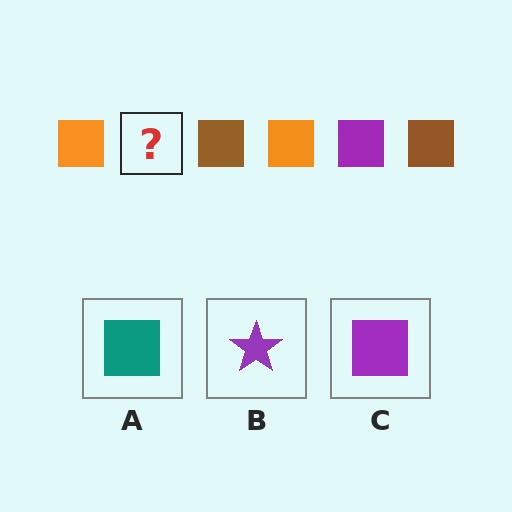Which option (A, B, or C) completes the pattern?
C.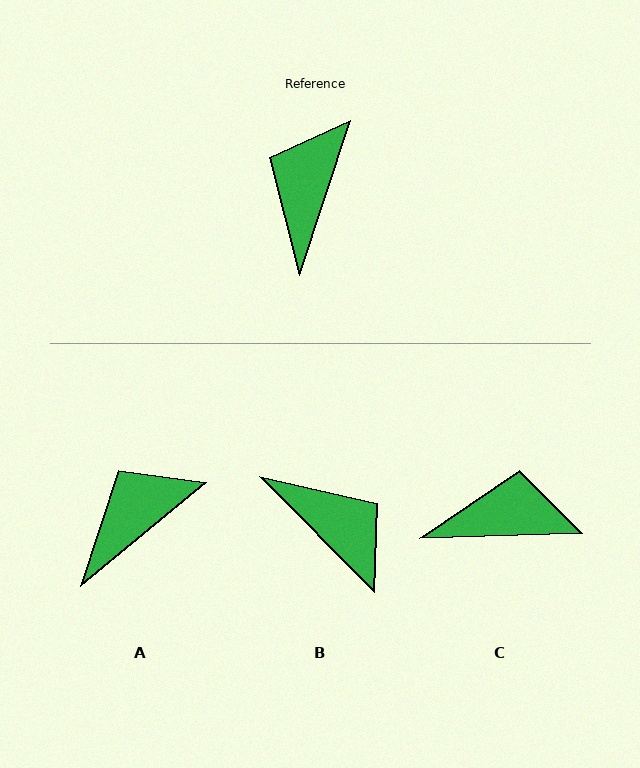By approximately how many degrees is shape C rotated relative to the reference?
Approximately 70 degrees clockwise.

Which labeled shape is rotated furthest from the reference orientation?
B, about 117 degrees away.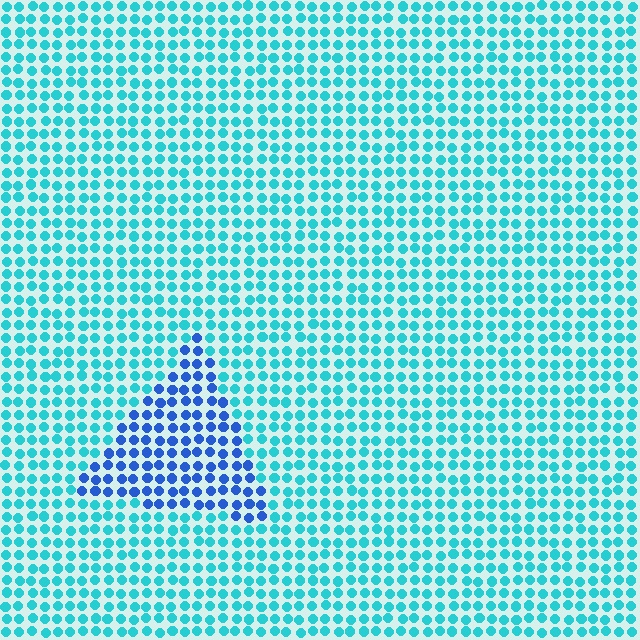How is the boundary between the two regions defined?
The boundary is defined purely by a slight shift in hue (about 41 degrees). Spacing, size, and orientation are identical on both sides.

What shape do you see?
I see a triangle.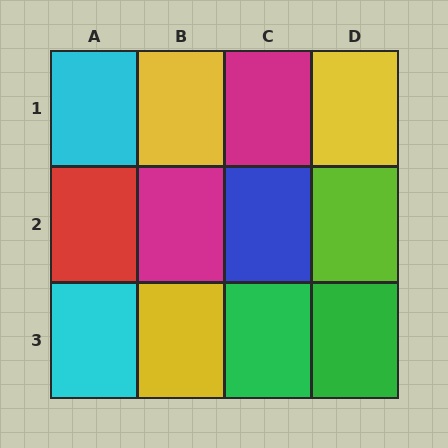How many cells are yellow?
3 cells are yellow.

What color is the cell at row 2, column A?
Red.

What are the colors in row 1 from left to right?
Cyan, yellow, magenta, yellow.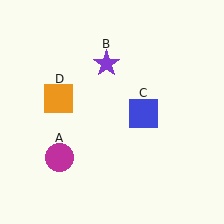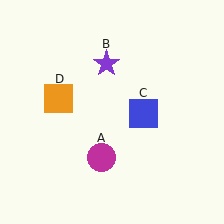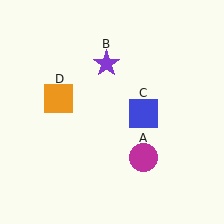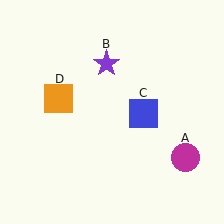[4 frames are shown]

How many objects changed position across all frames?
1 object changed position: magenta circle (object A).